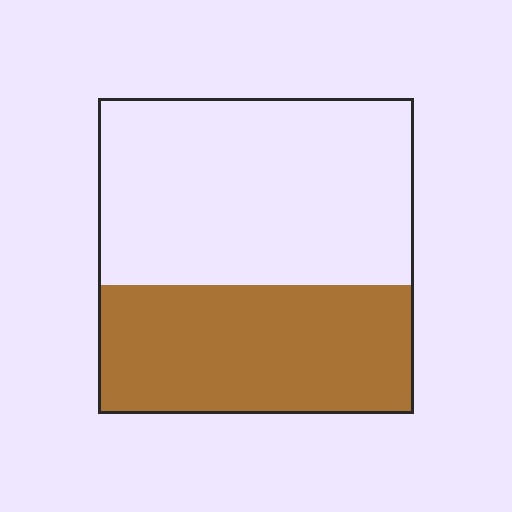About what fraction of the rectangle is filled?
About two fifths (2/5).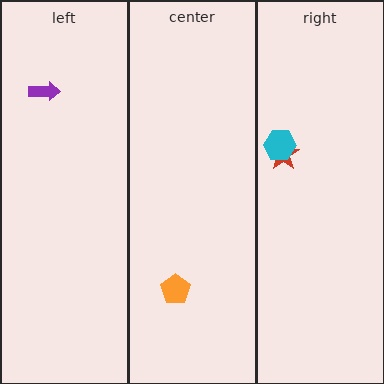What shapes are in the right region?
The red star, the cyan hexagon.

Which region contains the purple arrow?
The left region.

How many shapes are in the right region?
2.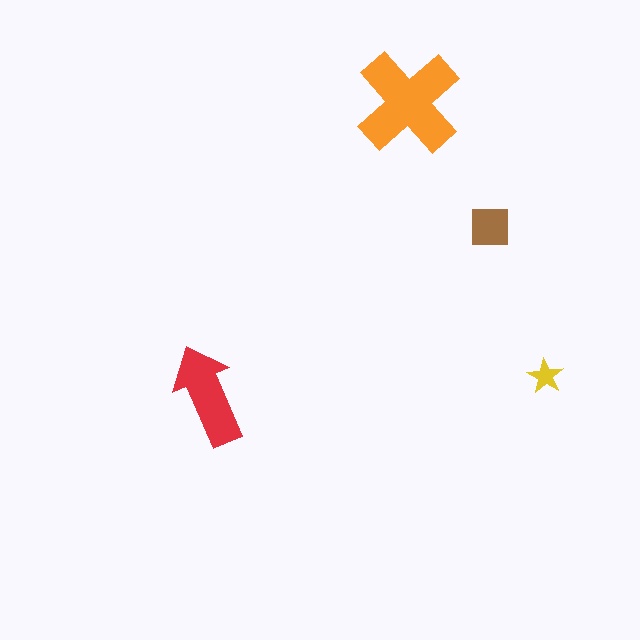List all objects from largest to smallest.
The orange cross, the red arrow, the brown square, the yellow star.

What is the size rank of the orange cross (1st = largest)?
1st.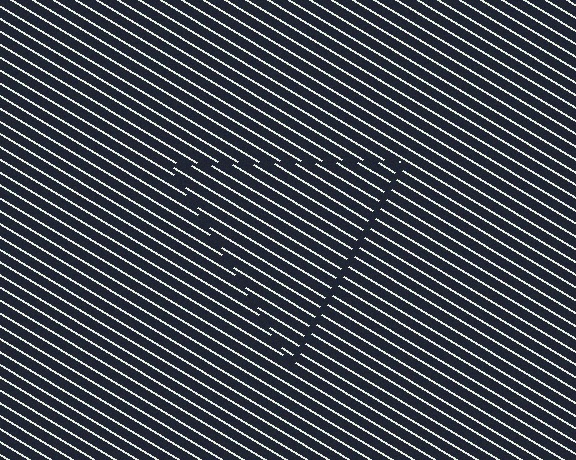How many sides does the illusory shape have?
3 sides — the line-ends trace a triangle.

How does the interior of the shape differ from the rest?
The interior of the shape contains the same grating, shifted by half a period — the contour is defined by the phase discontinuity where line-ends from the inner and outer gratings abut.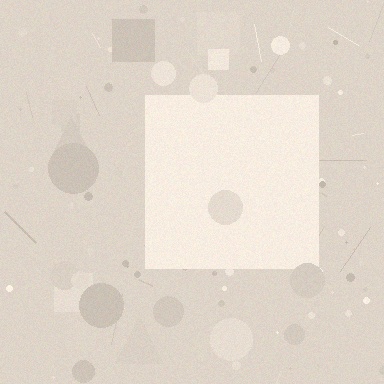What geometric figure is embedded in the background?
A square is embedded in the background.